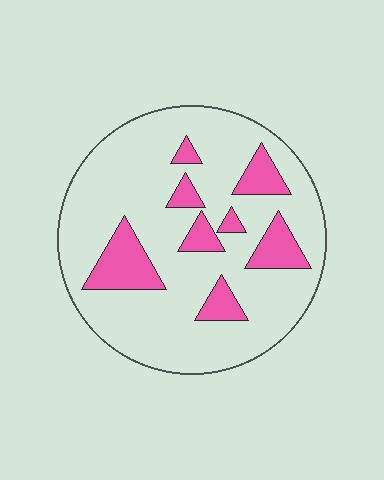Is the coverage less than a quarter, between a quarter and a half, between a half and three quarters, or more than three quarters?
Less than a quarter.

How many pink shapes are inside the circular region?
8.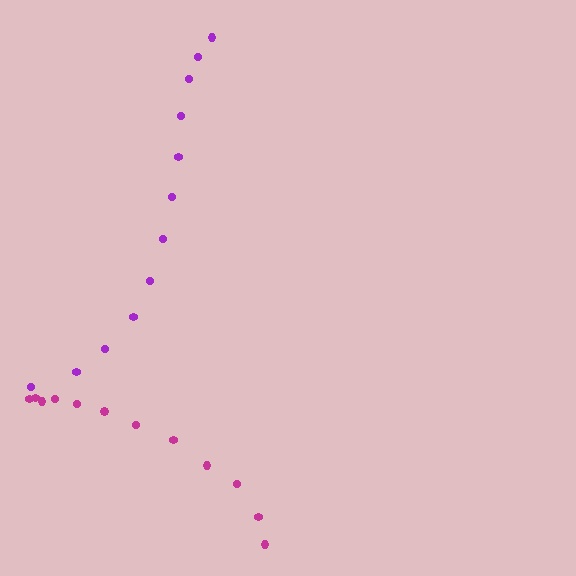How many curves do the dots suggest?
There are 2 distinct paths.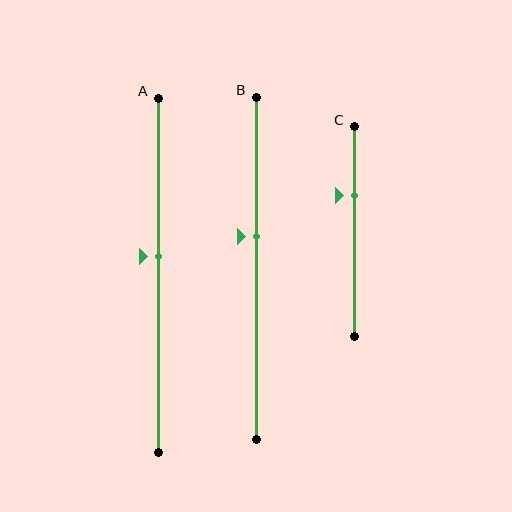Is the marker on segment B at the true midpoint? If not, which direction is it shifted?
No, the marker on segment B is shifted upward by about 9% of the segment length.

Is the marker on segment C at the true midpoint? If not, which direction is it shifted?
No, the marker on segment C is shifted upward by about 17% of the segment length.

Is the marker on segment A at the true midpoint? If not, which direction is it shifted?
No, the marker on segment A is shifted upward by about 5% of the segment length.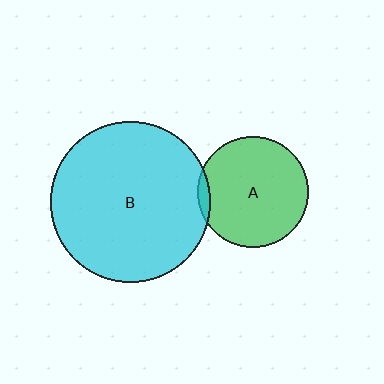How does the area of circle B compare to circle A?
Approximately 2.1 times.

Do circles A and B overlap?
Yes.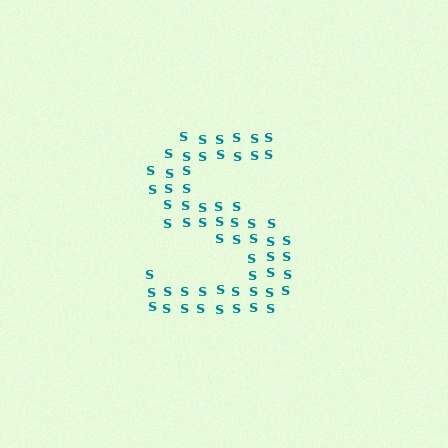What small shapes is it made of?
It is made of small letter S's.